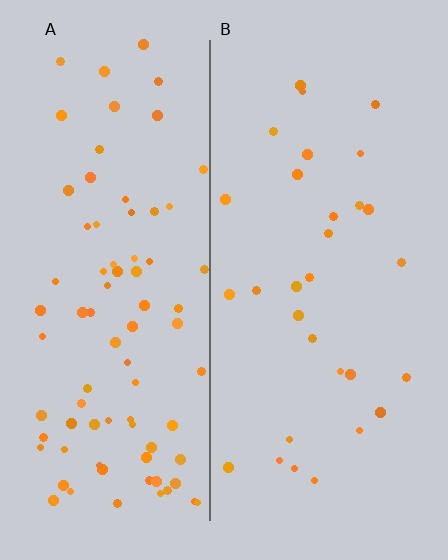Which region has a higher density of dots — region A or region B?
A (the left).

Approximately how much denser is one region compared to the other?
Approximately 2.7× — region A over region B.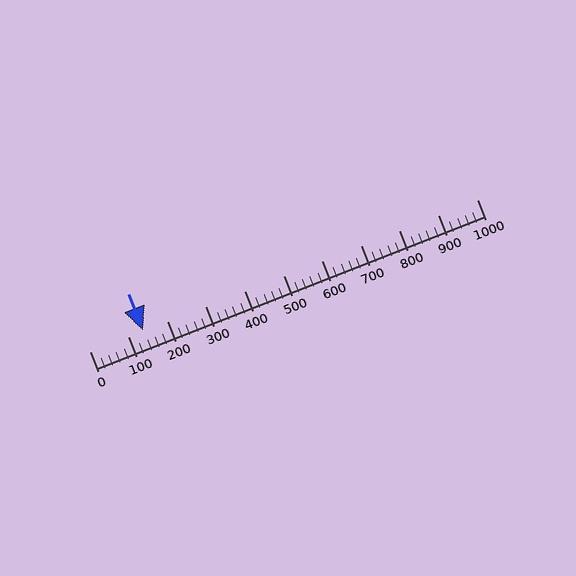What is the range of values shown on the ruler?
The ruler shows values from 0 to 1000.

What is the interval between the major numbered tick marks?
The major tick marks are spaced 100 units apart.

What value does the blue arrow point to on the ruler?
The blue arrow points to approximately 139.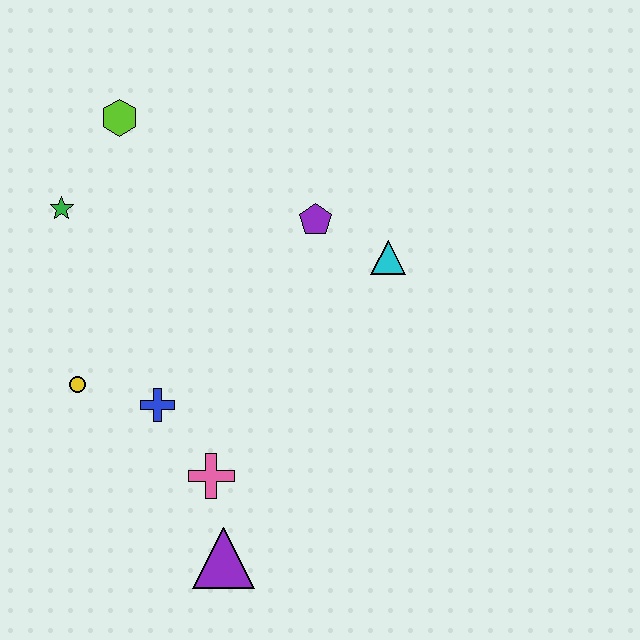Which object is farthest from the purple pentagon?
The purple triangle is farthest from the purple pentagon.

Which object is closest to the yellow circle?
The blue cross is closest to the yellow circle.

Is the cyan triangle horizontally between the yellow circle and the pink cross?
No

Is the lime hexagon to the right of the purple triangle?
No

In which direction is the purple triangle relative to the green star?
The purple triangle is below the green star.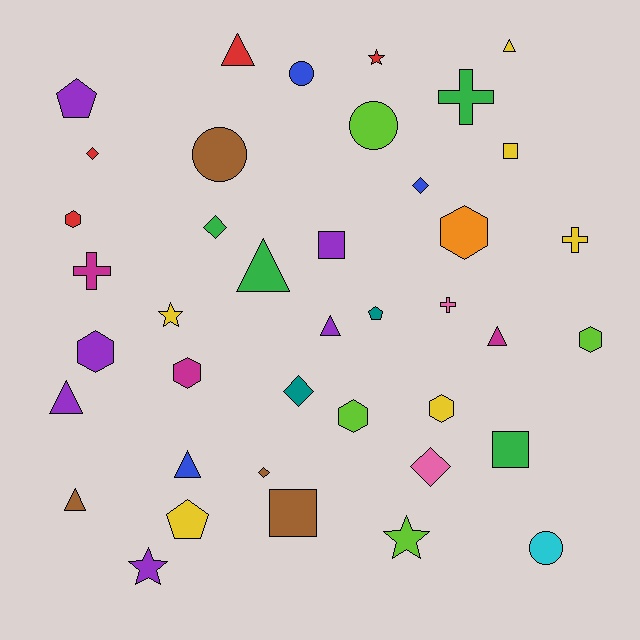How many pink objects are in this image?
There are 2 pink objects.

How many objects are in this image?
There are 40 objects.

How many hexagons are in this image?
There are 7 hexagons.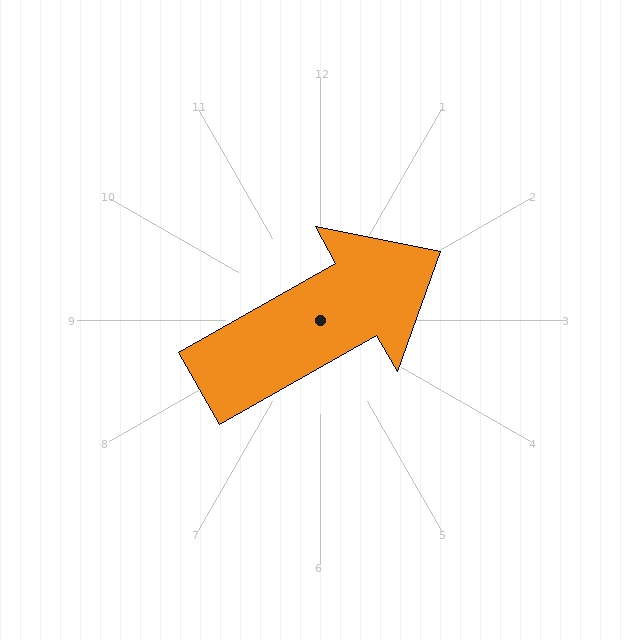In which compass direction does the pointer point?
Northeast.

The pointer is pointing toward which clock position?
Roughly 2 o'clock.